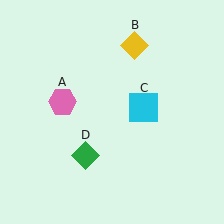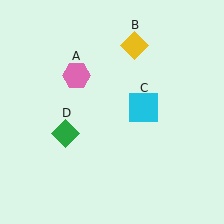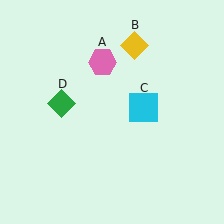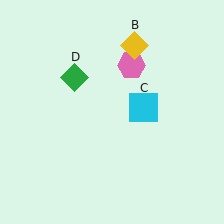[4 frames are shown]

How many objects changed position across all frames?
2 objects changed position: pink hexagon (object A), green diamond (object D).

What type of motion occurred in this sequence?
The pink hexagon (object A), green diamond (object D) rotated clockwise around the center of the scene.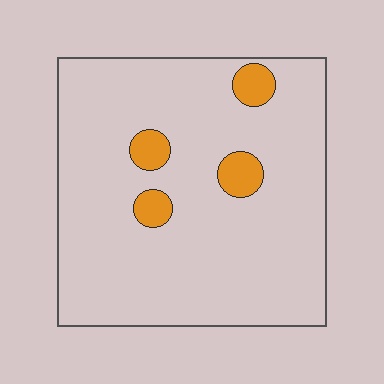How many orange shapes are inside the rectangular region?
4.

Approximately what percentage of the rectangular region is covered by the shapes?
Approximately 10%.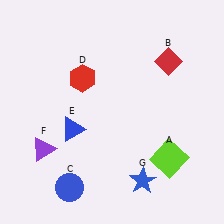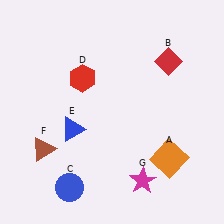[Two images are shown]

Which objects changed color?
A changed from lime to orange. F changed from purple to brown. G changed from blue to magenta.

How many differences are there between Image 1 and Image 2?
There are 3 differences between the two images.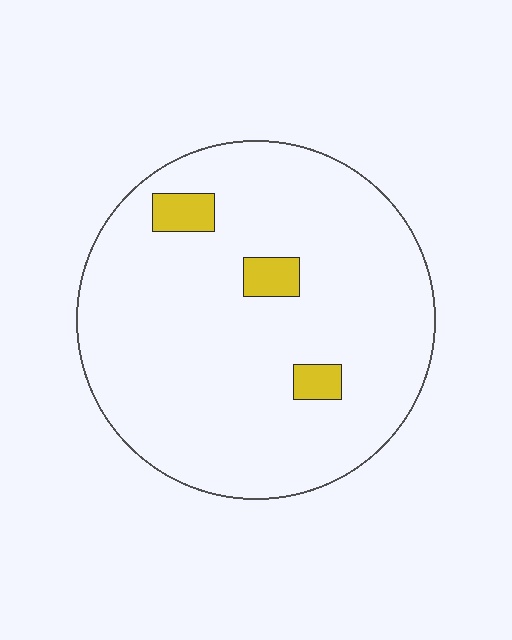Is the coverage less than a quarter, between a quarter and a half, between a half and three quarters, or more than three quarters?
Less than a quarter.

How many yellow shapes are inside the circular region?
3.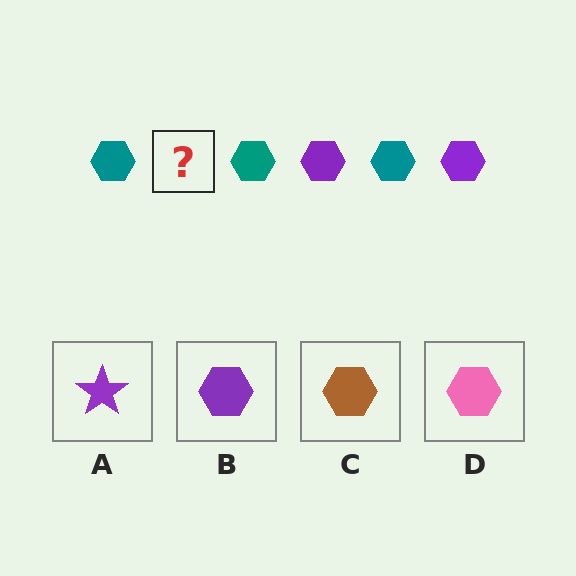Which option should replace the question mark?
Option B.